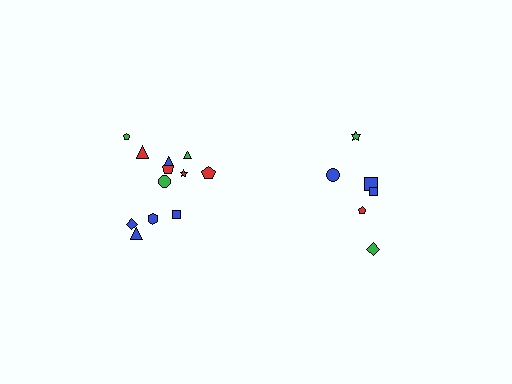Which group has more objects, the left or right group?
The left group.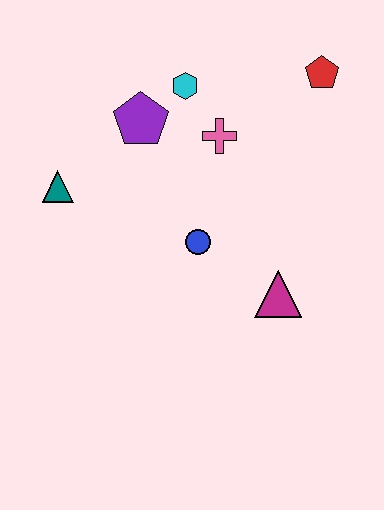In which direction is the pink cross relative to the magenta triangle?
The pink cross is above the magenta triangle.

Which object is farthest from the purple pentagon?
The magenta triangle is farthest from the purple pentagon.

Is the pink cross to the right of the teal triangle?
Yes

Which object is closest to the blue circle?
The magenta triangle is closest to the blue circle.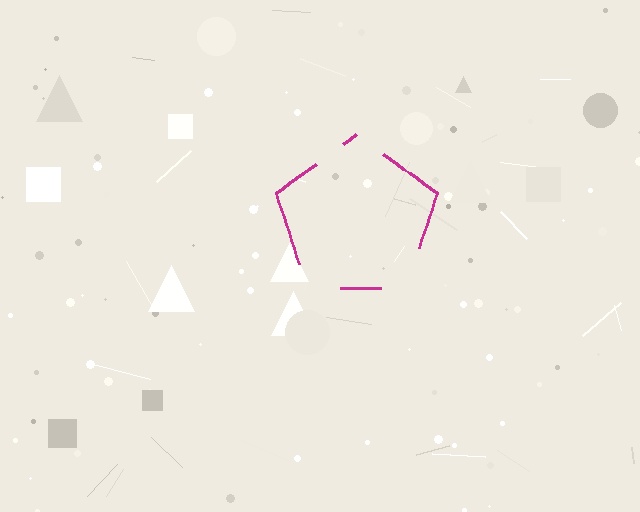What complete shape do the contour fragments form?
The contour fragments form a pentagon.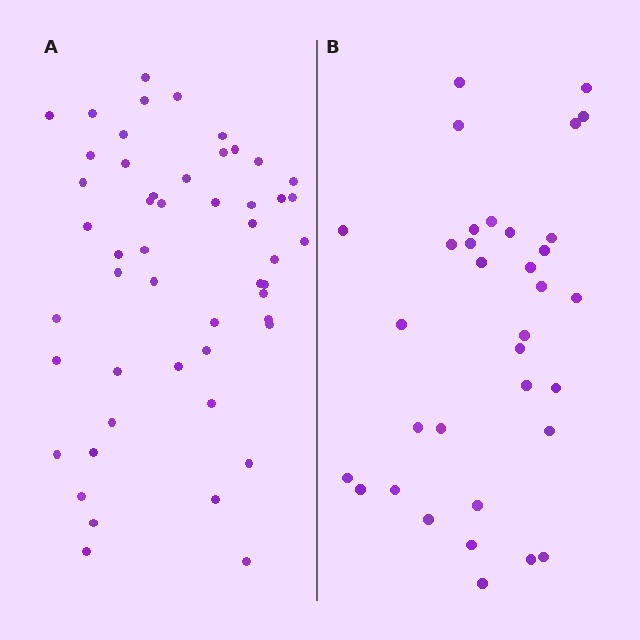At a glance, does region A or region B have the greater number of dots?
Region A (the left region) has more dots.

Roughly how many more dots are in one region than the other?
Region A has approximately 15 more dots than region B.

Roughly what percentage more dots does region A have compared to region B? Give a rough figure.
About 50% more.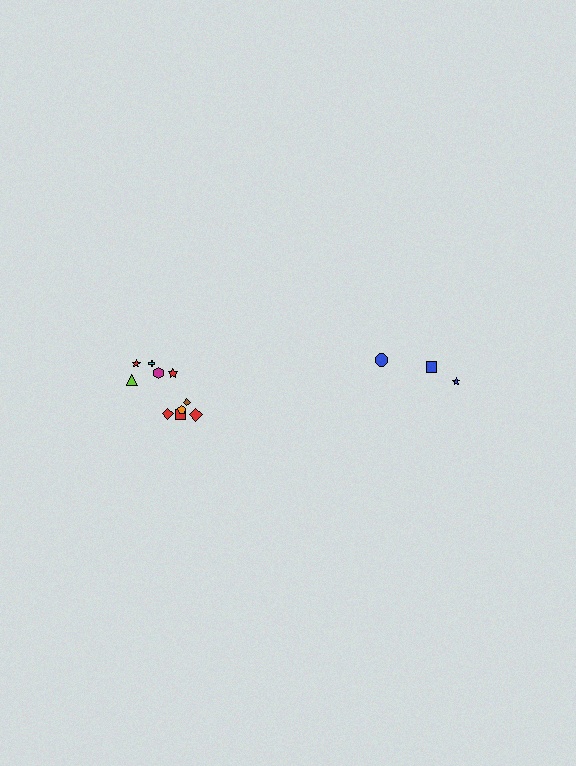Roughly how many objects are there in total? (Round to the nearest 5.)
Roughly 15 objects in total.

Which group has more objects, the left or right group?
The left group.